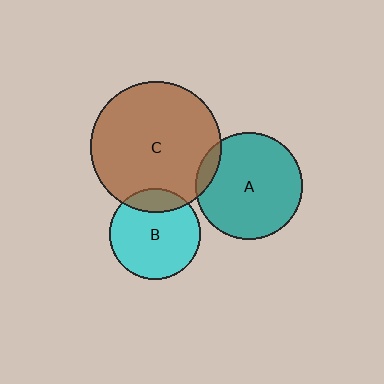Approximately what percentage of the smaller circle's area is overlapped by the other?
Approximately 15%.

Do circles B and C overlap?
Yes.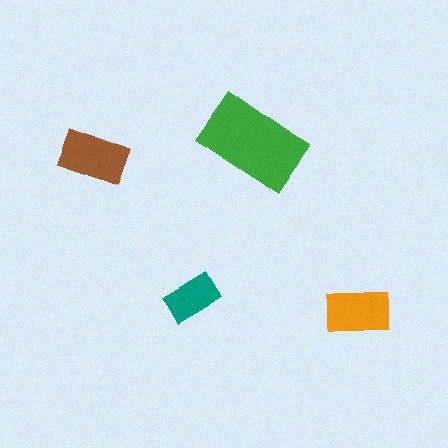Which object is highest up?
The green rectangle is topmost.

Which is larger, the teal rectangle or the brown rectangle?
The brown one.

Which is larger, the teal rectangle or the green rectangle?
The green one.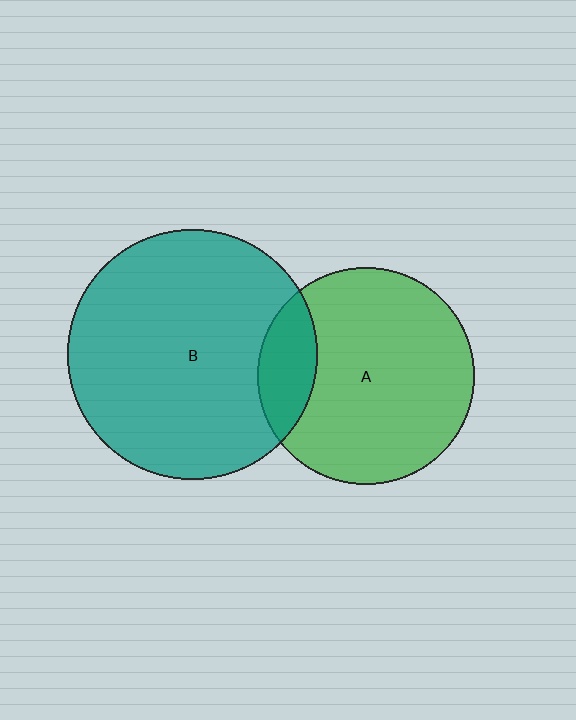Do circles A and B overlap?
Yes.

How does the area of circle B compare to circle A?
Approximately 1.3 times.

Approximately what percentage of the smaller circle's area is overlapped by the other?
Approximately 15%.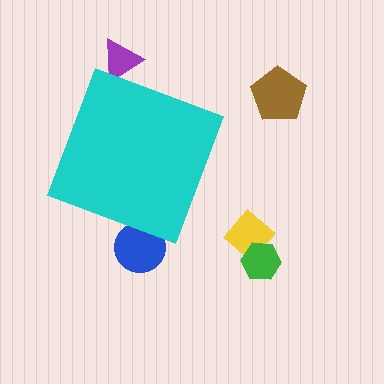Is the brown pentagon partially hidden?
No, the brown pentagon is fully visible.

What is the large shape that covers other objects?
A cyan diamond.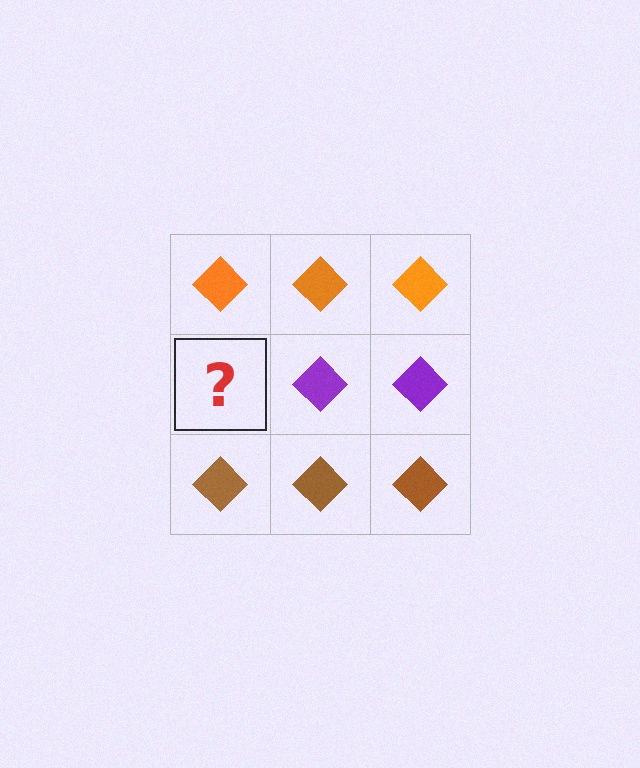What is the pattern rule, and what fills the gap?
The rule is that each row has a consistent color. The gap should be filled with a purple diamond.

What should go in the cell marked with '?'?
The missing cell should contain a purple diamond.